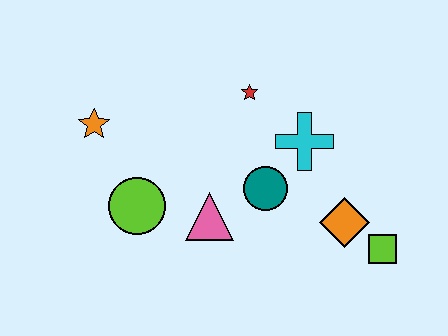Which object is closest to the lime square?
The orange diamond is closest to the lime square.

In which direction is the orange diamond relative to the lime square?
The orange diamond is to the left of the lime square.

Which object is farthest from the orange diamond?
The orange star is farthest from the orange diamond.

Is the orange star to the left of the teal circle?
Yes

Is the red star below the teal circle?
No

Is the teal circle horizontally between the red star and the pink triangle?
No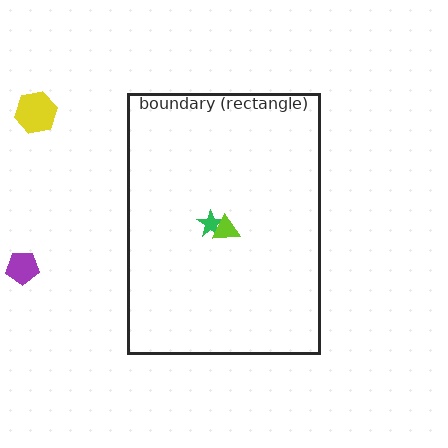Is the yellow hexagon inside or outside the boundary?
Outside.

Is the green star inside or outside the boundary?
Inside.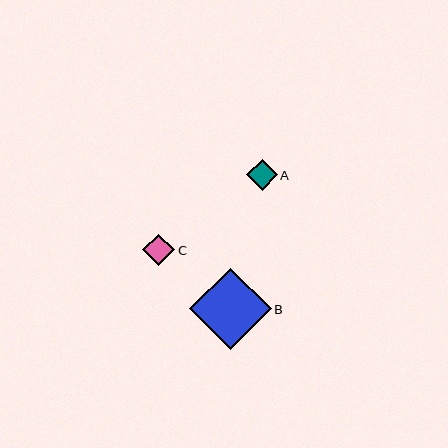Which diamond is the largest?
Diamond B is the largest with a size of approximately 81 pixels.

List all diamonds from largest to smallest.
From largest to smallest: B, C, A.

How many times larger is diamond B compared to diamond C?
Diamond B is approximately 2.6 times the size of diamond C.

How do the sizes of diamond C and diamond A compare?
Diamond C and diamond A are approximately the same size.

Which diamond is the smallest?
Diamond A is the smallest with a size of approximately 30 pixels.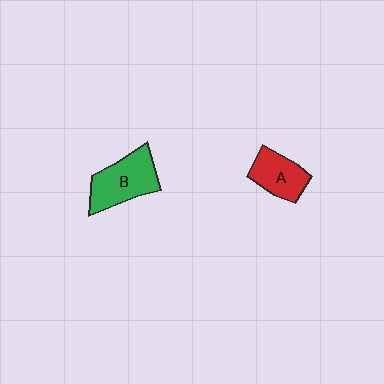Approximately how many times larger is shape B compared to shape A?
Approximately 1.4 times.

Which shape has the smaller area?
Shape A (red).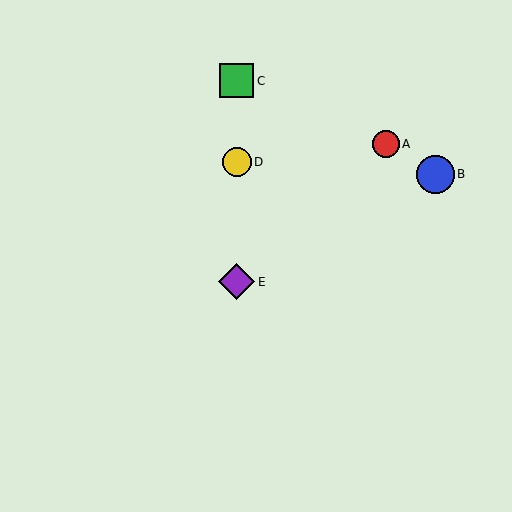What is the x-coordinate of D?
Object D is at x≈237.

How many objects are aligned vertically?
3 objects (C, D, E) are aligned vertically.